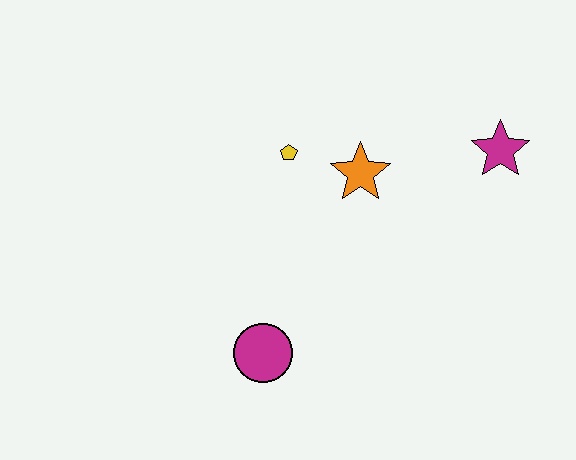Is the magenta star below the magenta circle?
No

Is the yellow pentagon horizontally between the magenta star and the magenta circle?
Yes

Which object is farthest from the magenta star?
The magenta circle is farthest from the magenta star.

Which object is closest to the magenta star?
The orange star is closest to the magenta star.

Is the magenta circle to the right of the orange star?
No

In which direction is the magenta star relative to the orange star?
The magenta star is to the right of the orange star.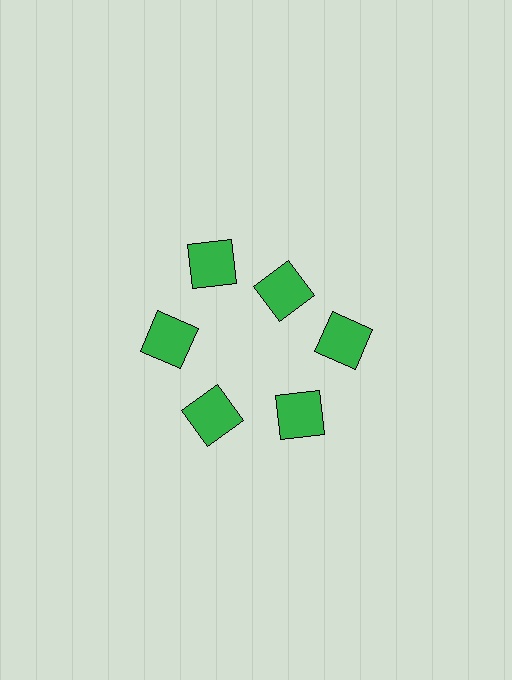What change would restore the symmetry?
The symmetry would be restored by moving it outward, back onto the ring so that all 6 squares sit at equal angles and equal distance from the center.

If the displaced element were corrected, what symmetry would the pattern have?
It would have 6-fold rotational symmetry — the pattern would map onto itself every 60 degrees.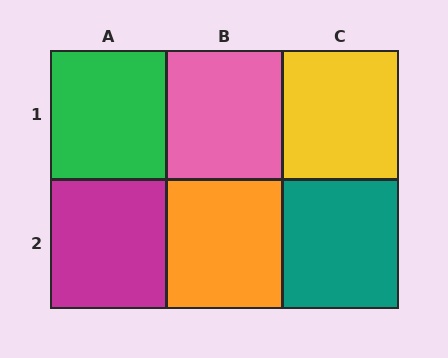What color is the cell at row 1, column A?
Green.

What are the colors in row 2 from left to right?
Magenta, orange, teal.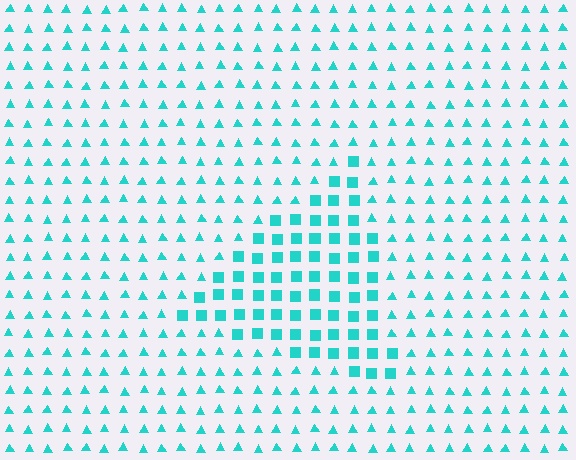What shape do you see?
I see a triangle.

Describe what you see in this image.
The image is filled with small cyan elements arranged in a uniform grid. A triangle-shaped region contains squares, while the surrounding area contains triangles. The boundary is defined purely by the change in element shape.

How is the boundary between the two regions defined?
The boundary is defined by a change in element shape: squares inside vs. triangles outside. All elements share the same color and spacing.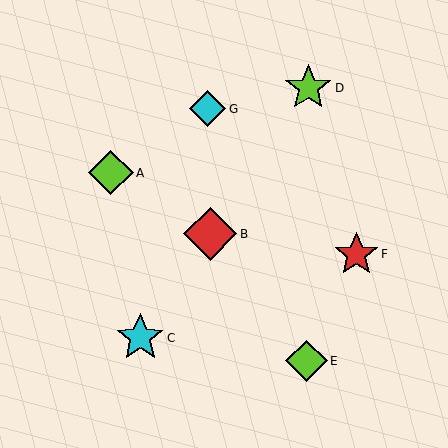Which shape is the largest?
The red diamond (labeled B) is the largest.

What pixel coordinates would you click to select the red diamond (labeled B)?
Click at (210, 234) to select the red diamond B.